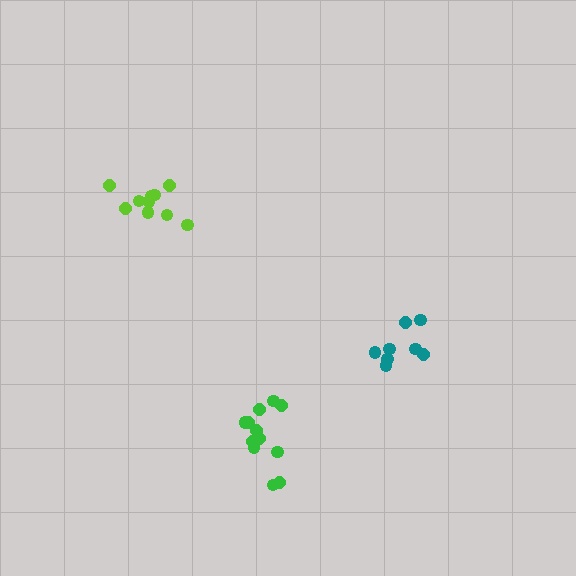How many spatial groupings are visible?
There are 3 spatial groupings.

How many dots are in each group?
Group 1: 8 dots, Group 2: 11 dots, Group 3: 12 dots (31 total).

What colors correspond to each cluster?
The clusters are colored: teal, lime, green.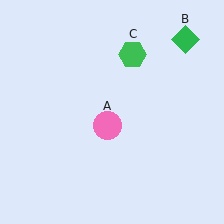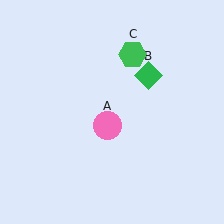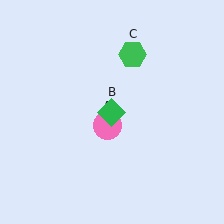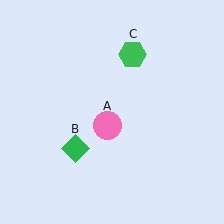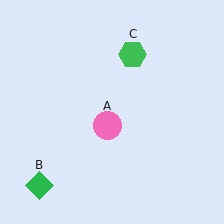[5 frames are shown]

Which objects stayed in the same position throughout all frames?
Pink circle (object A) and green hexagon (object C) remained stationary.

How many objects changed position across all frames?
1 object changed position: green diamond (object B).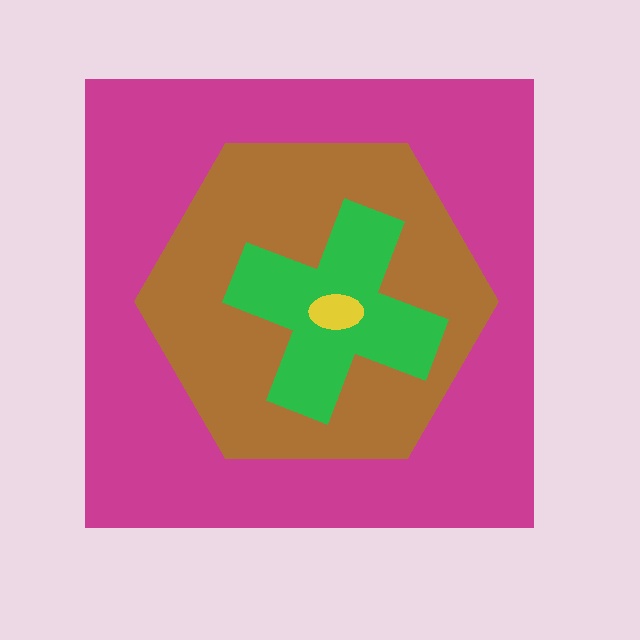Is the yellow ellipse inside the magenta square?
Yes.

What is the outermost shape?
The magenta square.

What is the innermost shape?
The yellow ellipse.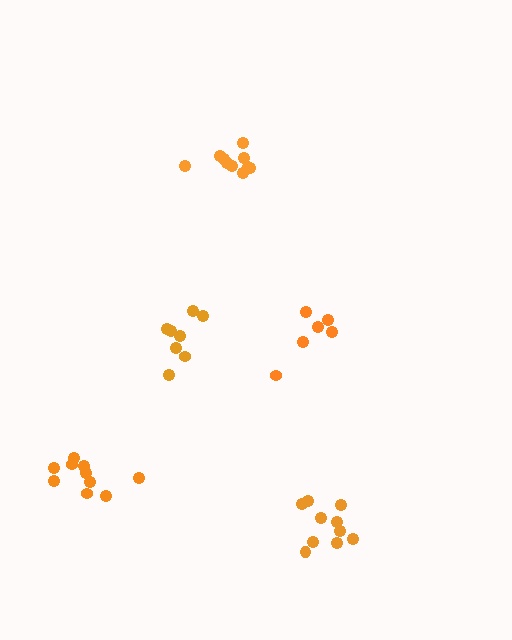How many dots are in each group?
Group 1: 10 dots, Group 2: 10 dots, Group 3: 8 dots, Group 4: 6 dots, Group 5: 10 dots (44 total).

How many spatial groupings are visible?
There are 5 spatial groupings.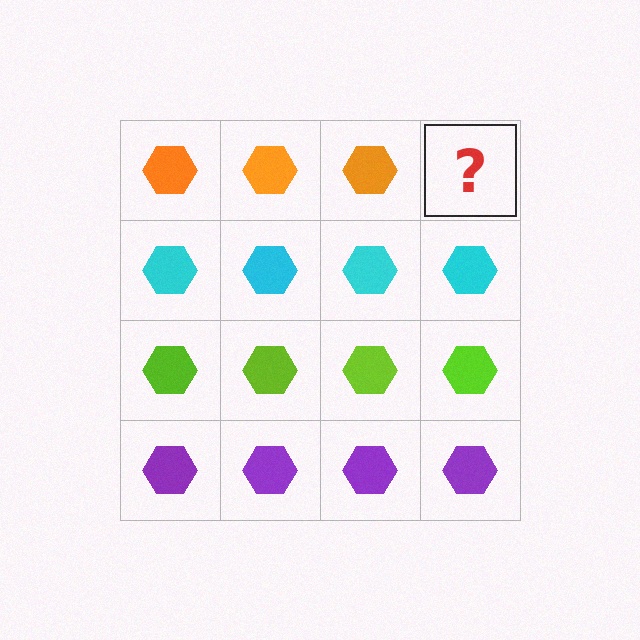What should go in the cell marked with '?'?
The missing cell should contain an orange hexagon.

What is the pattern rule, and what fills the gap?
The rule is that each row has a consistent color. The gap should be filled with an orange hexagon.